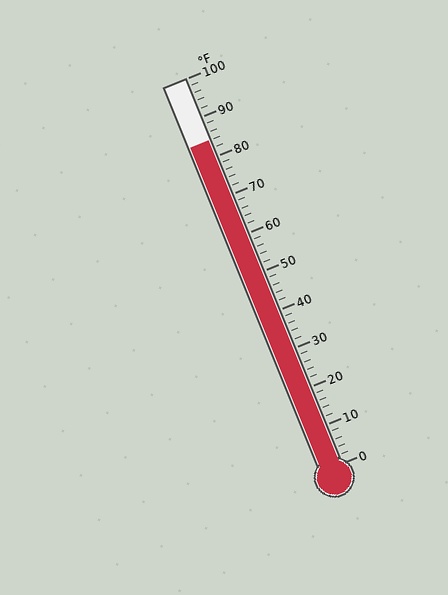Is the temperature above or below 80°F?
The temperature is above 80°F.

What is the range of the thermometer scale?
The thermometer scale ranges from 0°F to 100°F.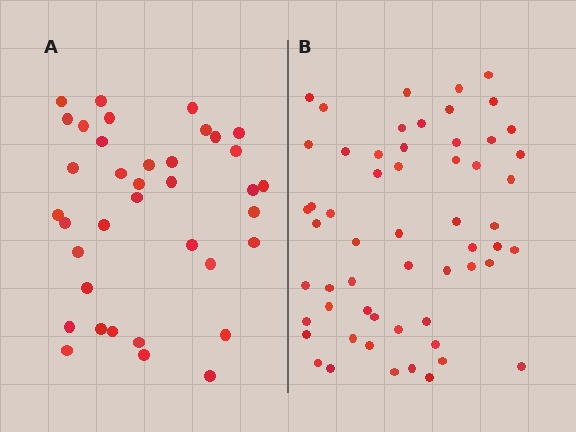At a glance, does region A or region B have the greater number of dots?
Region B (the right region) has more dots.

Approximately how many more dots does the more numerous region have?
Region B has approximately 20 more dots than region A.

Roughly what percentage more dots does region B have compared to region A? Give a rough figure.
About 55% more.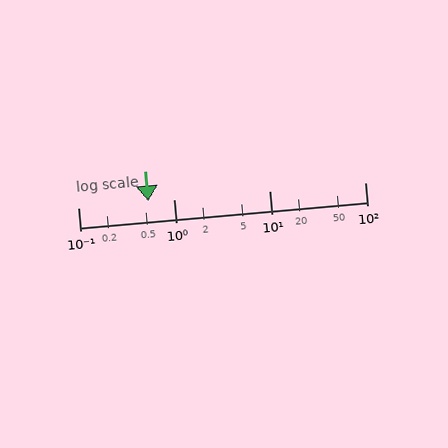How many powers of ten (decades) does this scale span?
The scale spans 3 decades, from 0.1 to 100.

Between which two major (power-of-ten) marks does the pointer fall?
The pointer is between 0.1 and 1.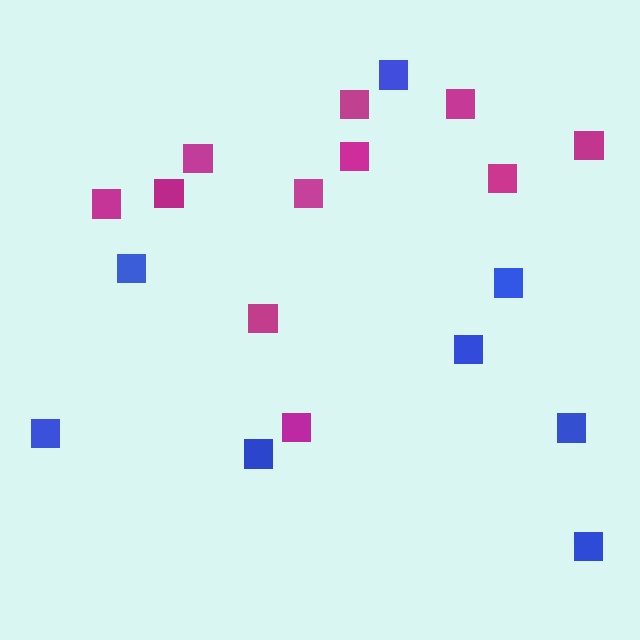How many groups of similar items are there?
There are 2 groups: one group of blue squares (8) and one group of magenta squares (11).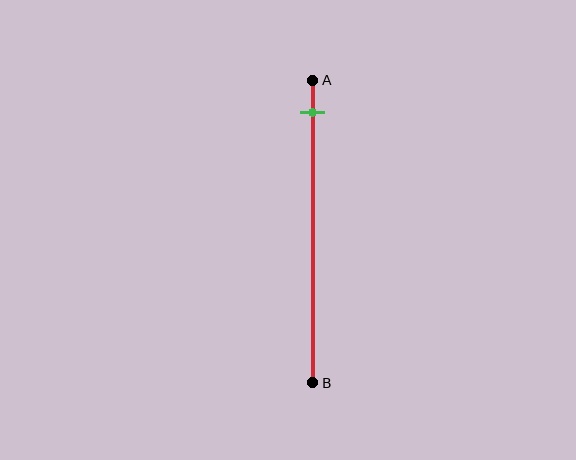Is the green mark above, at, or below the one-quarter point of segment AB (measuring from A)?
The green mark is above the one-quarter point of segment AB.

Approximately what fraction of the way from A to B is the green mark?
The green mark is approximately 10% of the way from A to B.